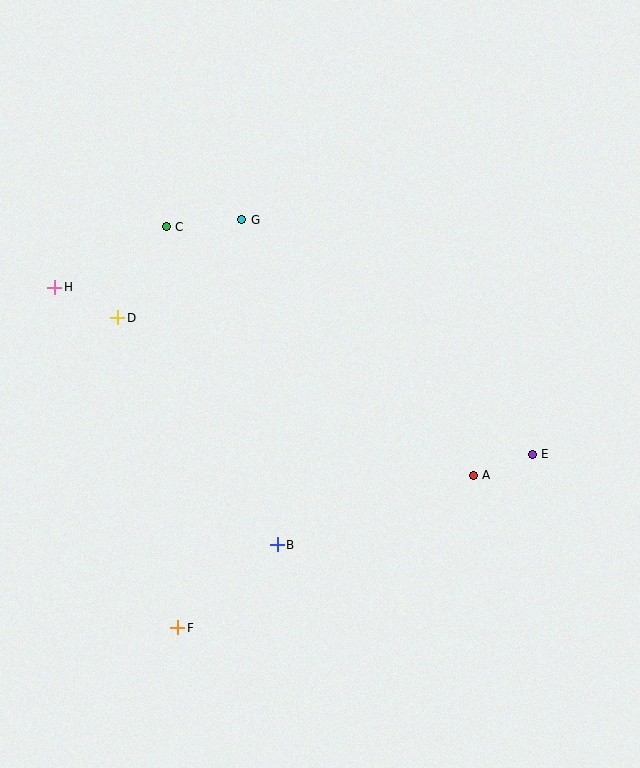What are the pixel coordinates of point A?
Point A is at (473, 475).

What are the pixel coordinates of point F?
Point F is at (178, 628).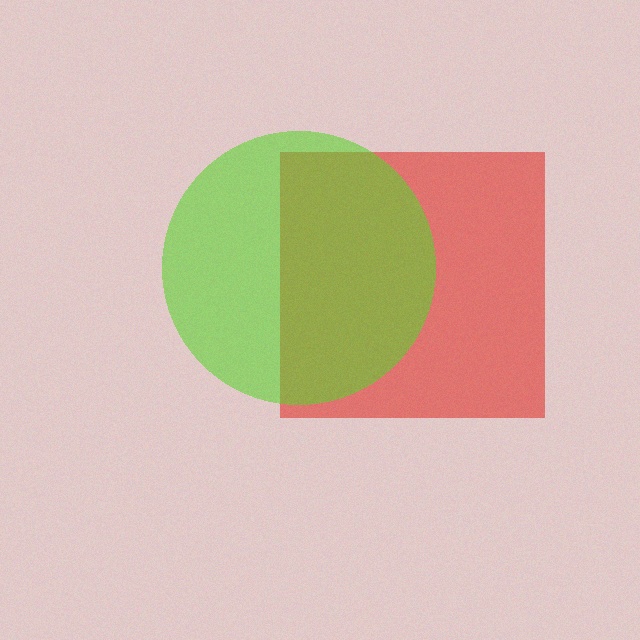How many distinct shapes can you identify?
There are 2 distinct shapes: a red square, a lime circle.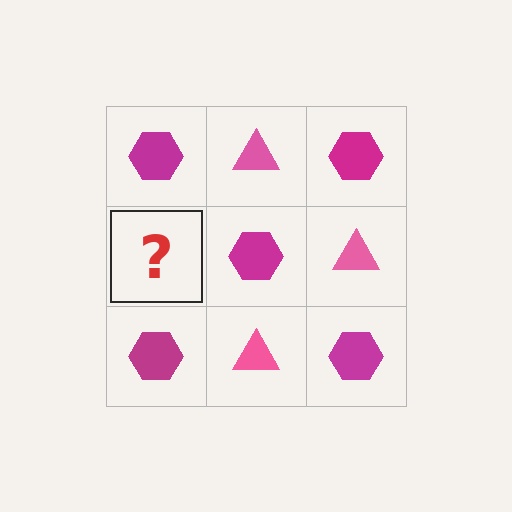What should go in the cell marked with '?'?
The missing cell should contain a pink triangle.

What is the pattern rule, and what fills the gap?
The rule is that it alternates magenta hexagon and pink triangle in a checkerboard pattern. The gap should be filled with a pink triangle.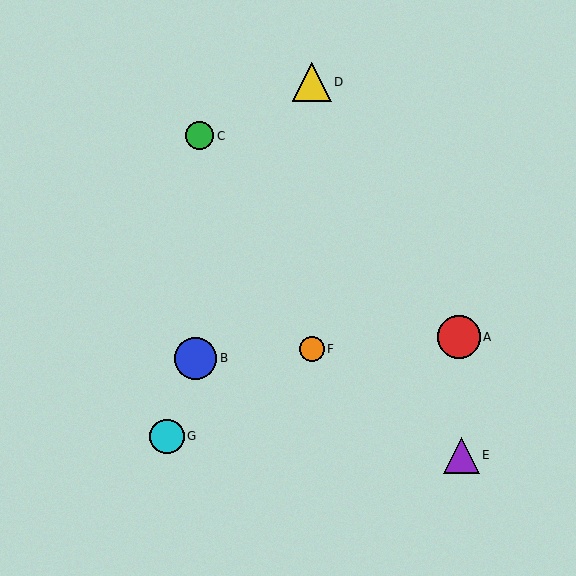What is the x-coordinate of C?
Object C is at x≈200.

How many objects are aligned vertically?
2 objects (D, F) are aligned vertically.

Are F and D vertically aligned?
Yes, both are at x≈312.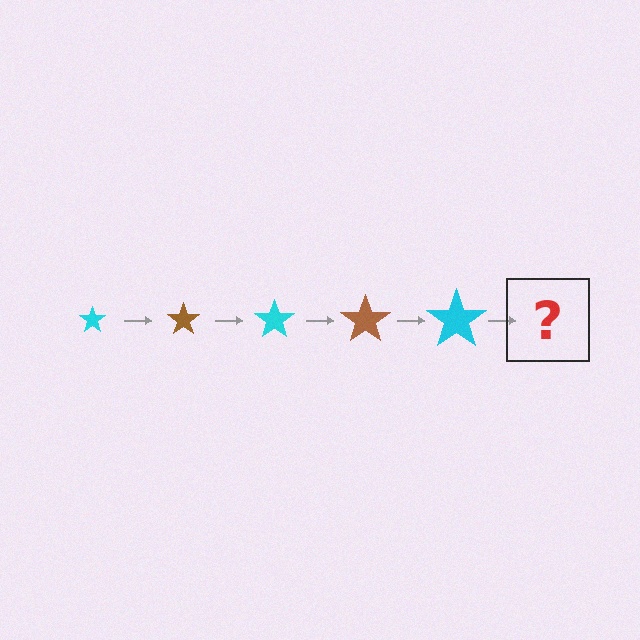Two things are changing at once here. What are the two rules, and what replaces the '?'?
The two rules are that the star grows larger each step and the color cycles through cyan and brown. The '?' should be a brown star, larger than the previous one.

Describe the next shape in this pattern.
It should be a brown star, larger than the previous one.